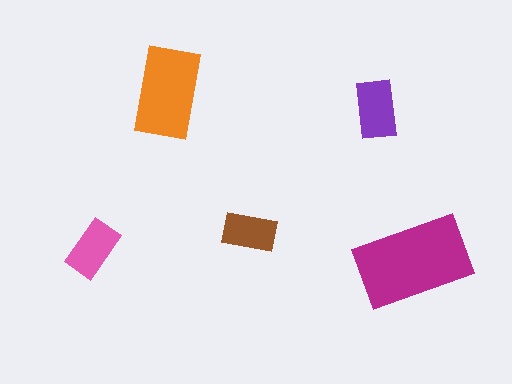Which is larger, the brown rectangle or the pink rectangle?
The pink one.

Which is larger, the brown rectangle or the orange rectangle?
The orange one.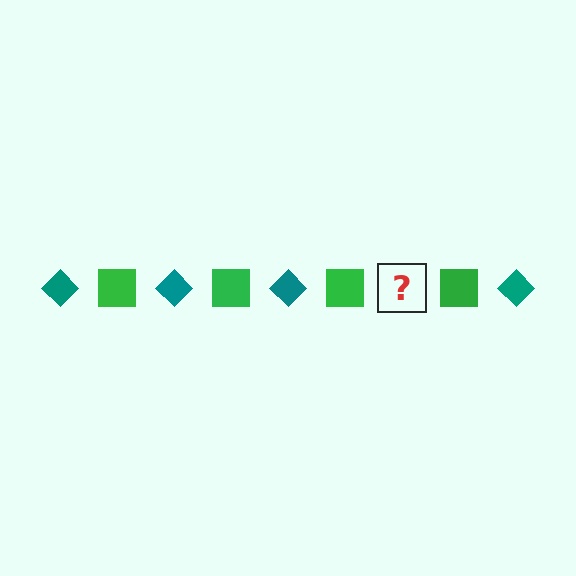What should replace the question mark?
The question mark should be replaced with a teal diamond.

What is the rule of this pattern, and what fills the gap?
The rule is that the pattern alternates between teal diamond and green square. The gap should be filled with a teal diamond.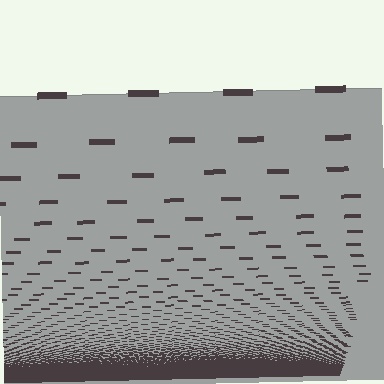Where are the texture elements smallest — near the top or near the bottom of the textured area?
Near the bottom.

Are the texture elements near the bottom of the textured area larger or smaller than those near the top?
Smaller. The gradient is inverted — elements near the bottom are smaller and denser.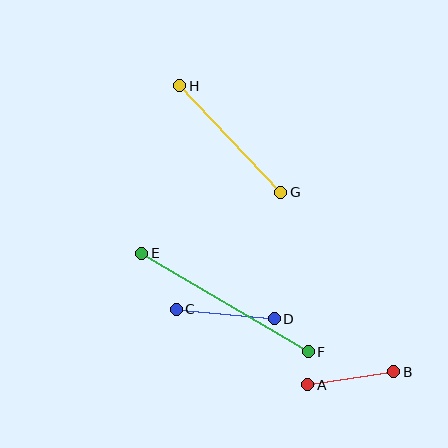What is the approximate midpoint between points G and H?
The midpoint is at approximately (230, 139) pixels.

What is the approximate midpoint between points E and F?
The midpoint is at approximately (225, 302) pixels.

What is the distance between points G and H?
The distance is approximately 147 pixels.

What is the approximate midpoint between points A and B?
The midpoint is at approximately (351, 378) pixels.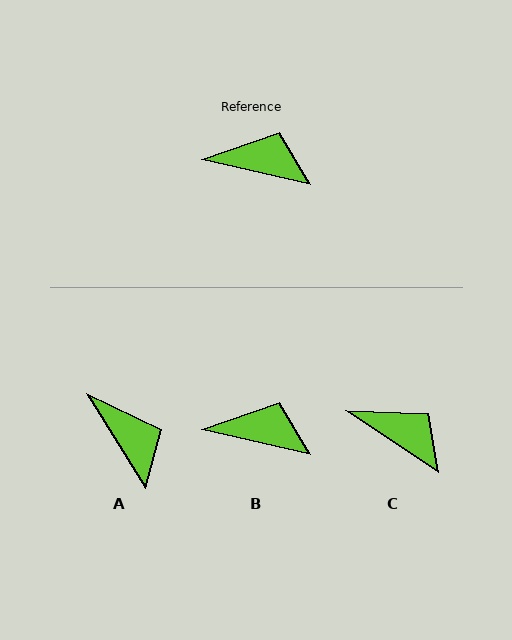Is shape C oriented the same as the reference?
No, it is off by about 21 degrees.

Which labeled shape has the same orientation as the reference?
B.